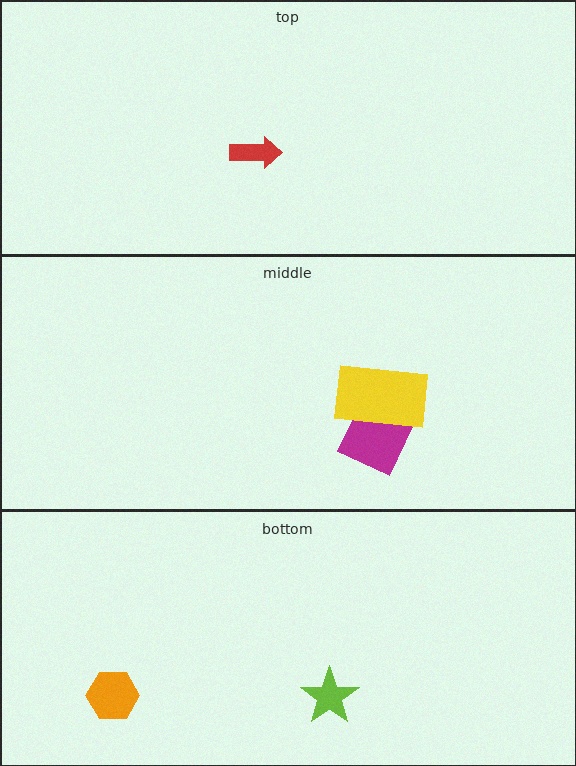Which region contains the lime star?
The bottom region.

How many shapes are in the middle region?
2.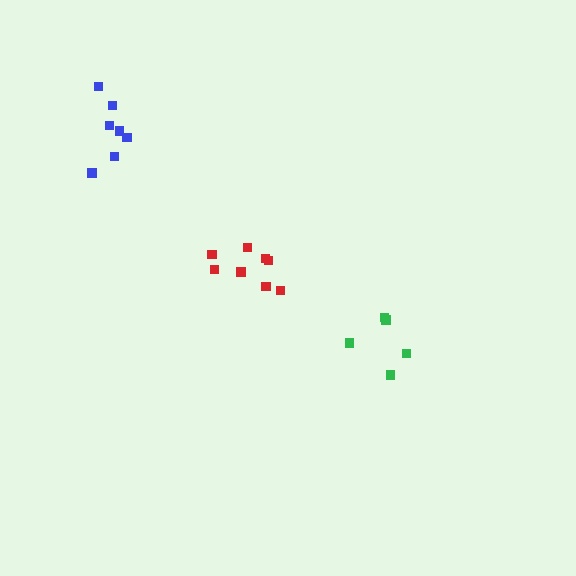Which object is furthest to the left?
The blue cluster is leftmost.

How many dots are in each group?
Group 1: 8 dots, Group 2: 5 dots, Group 3: 7 dots (20 total).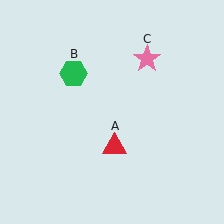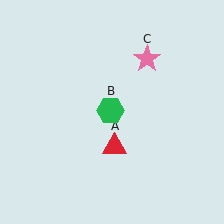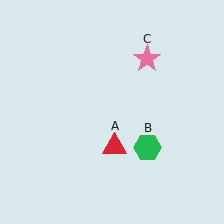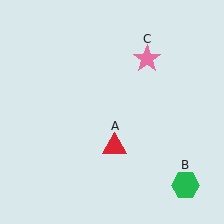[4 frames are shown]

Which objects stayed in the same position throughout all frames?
Red triangle (object A) and pink star (object C) remained stationary.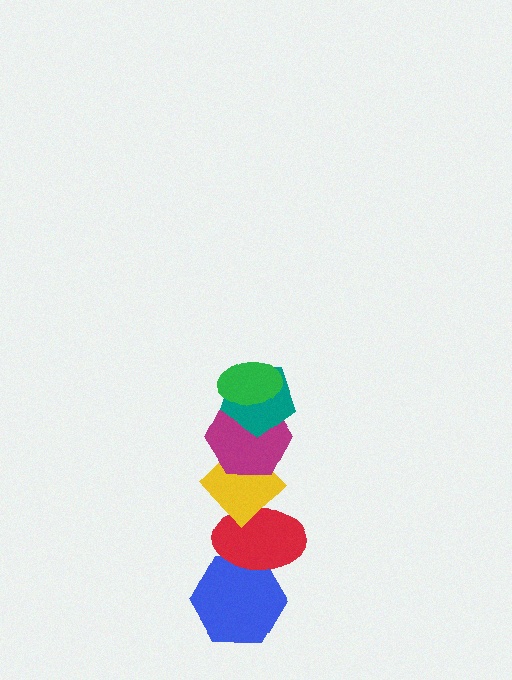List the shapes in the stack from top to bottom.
From top to bottom: the green ellipse, the teal pentagon, the magenta hexagon, the yellow diamond, the red ellipse, the blue hexagon.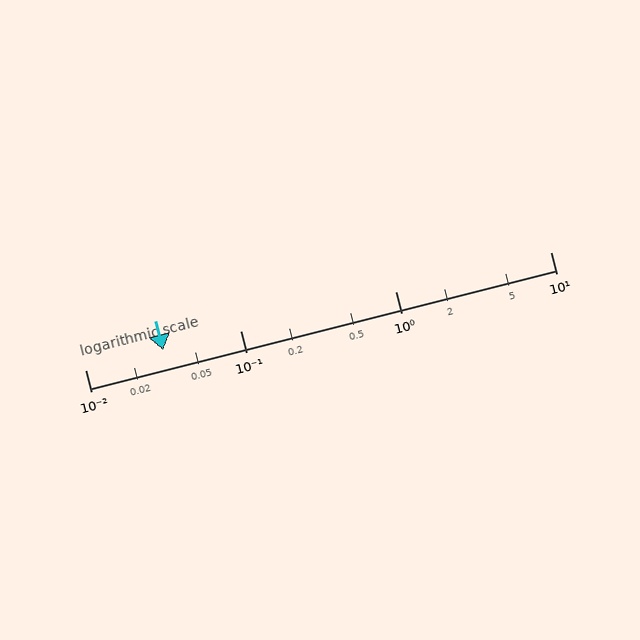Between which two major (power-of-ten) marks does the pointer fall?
The pointer is between 0.01 and 0.1.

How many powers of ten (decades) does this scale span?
The scale spans 3 decades, from 0.01 to 10.